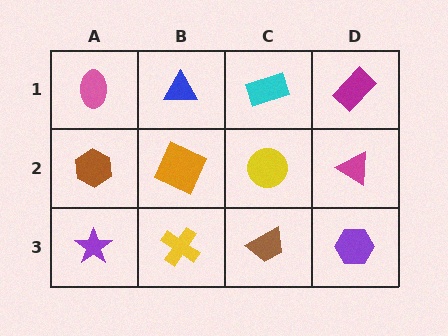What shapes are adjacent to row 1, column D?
A magenta triangle (row 2, column D), a cyan rectangle (row 1, column C).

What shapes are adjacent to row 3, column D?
A magenta triangle (row 2, column D), a brown trapezoid (row 3, column C).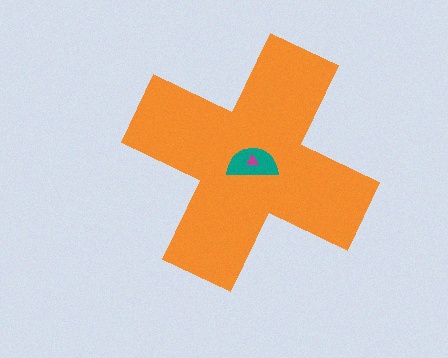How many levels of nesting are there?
3.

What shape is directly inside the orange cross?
The teal semicircle.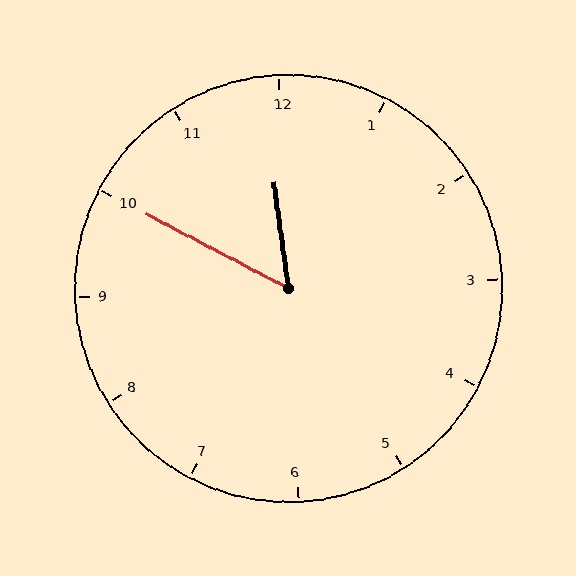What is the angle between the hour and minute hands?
Approximately 55 degrees.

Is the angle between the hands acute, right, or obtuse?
It is acute.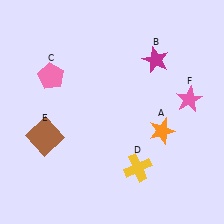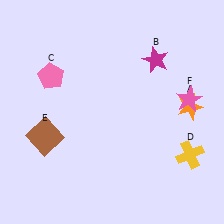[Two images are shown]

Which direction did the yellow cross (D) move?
The yellow cross (D) moved right.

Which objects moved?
The objects that moved are: the orange star (A), the yellow cross (D).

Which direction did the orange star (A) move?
The orange star (A) moved right.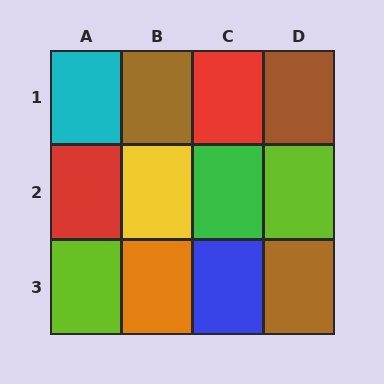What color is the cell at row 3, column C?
Blue.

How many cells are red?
2 cells are red.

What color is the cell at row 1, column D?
Brown.